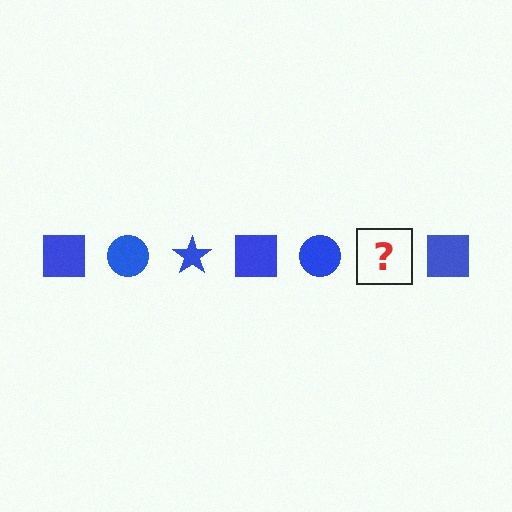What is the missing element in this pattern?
The missing element is a blue star.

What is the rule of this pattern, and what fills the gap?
The rule is that the pattern cycles through square, circle, star shapes in blue. The gap should be filled with a blue star.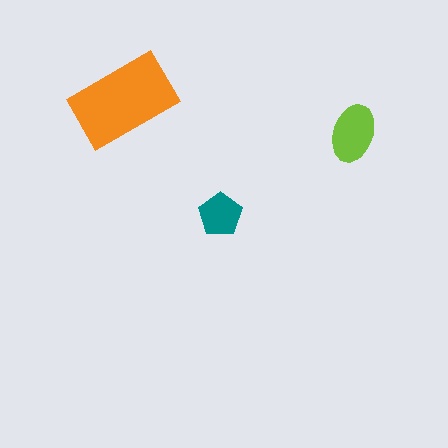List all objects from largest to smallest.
The orange rectangle, the lime ellipse, the teal pentagon.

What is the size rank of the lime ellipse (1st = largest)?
2nd.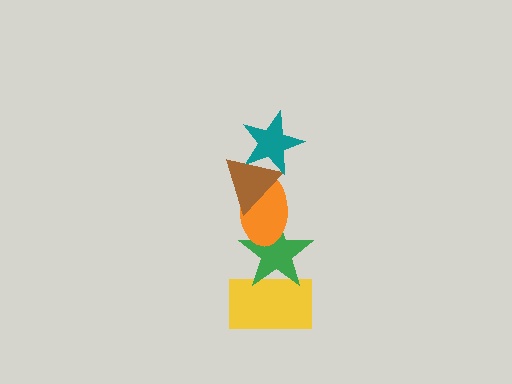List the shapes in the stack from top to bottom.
From top to bottom: the teal star, the brown triangle, the orange ellipse, the green star, the yellow rectangle.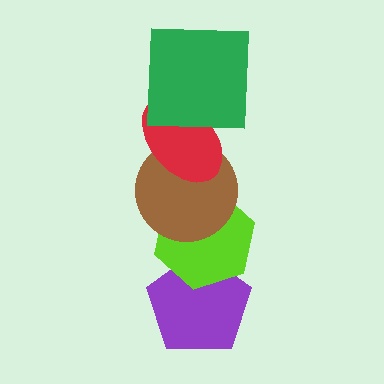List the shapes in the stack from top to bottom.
From top to bottom: the green square, the red ellipse, the brown circle, the lime hexagon, the purple pentagon.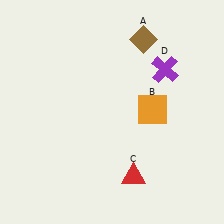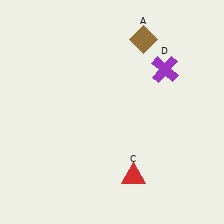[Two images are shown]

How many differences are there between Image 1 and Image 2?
There is 1 difference between the two images.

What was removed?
The orange square (B) was removed in Image 2.